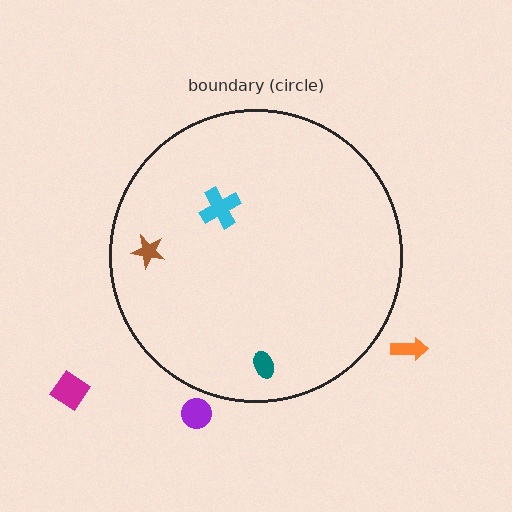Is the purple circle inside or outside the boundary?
Outside.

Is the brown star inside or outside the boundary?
Inside.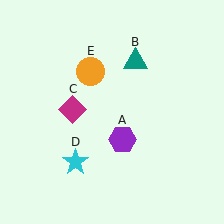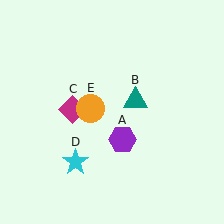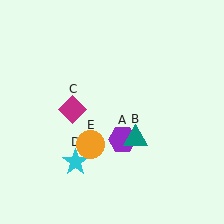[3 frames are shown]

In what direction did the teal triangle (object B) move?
The teal triangle (object B) moved down.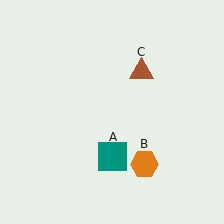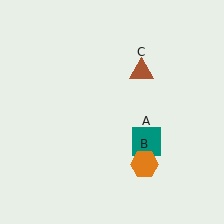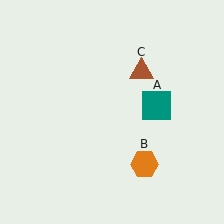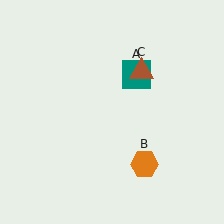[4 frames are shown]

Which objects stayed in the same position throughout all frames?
Orange hexagon (object B) and brown triangle (object C) remained stationary.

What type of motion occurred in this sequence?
The teal square (object A) rotated counterclockwise around the center of the scene.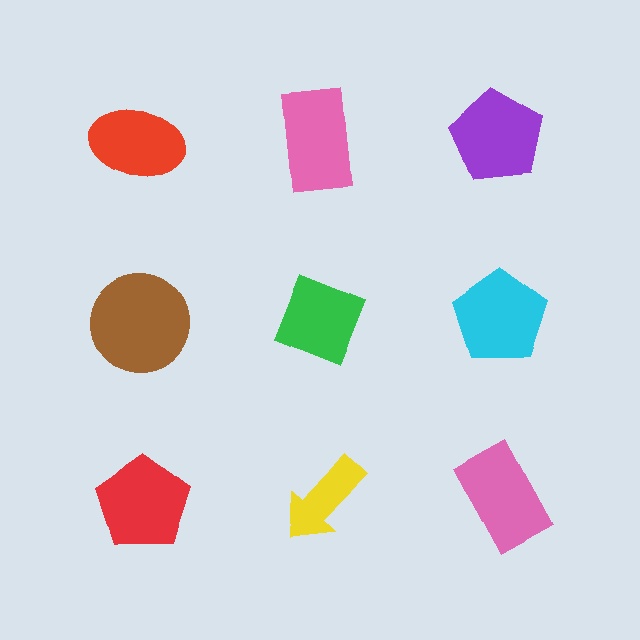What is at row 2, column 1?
A brown circle.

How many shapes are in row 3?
3 shapes.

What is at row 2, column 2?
A green diamond.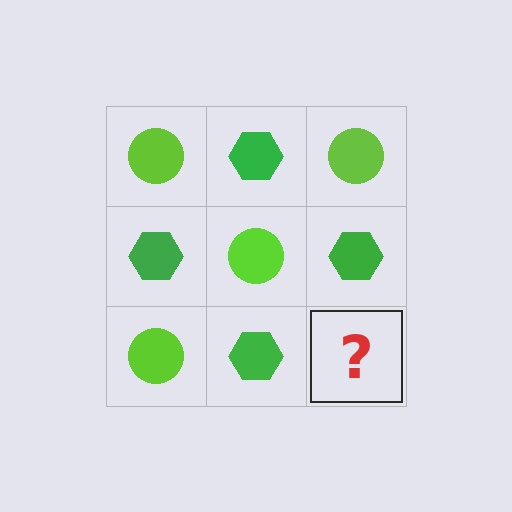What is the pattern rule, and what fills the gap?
The rule is that it alternates lime circle and green hexagon in a checkerboard pattern. The gap should be filled with a lime circle.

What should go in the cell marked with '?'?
The missing cell should contain a lime circle.